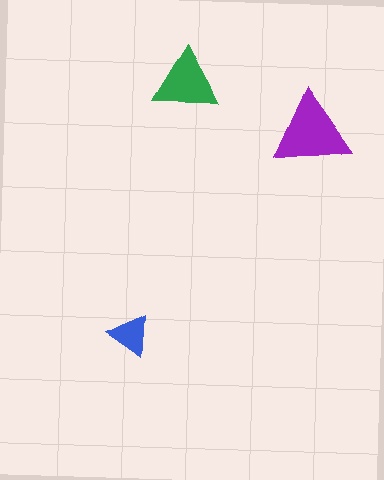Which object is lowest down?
The blue triangle is bottommost.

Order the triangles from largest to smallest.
the purple one, the green one, the blue one.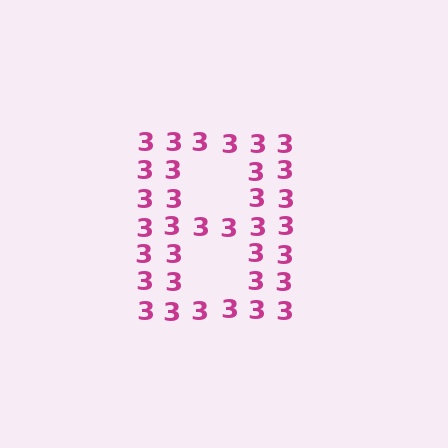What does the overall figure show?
The overall figure shows the letter B.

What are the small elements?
The small elements are digit 3's.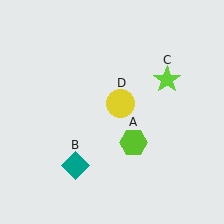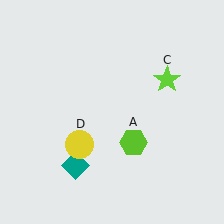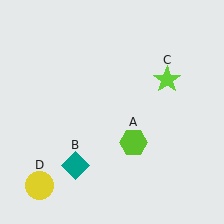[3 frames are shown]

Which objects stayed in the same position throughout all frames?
Lime hexagon (object A) and teal diamond (object B) and lime star (object C) remained stationary.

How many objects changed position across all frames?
1 object changed position: yellow circle (object D).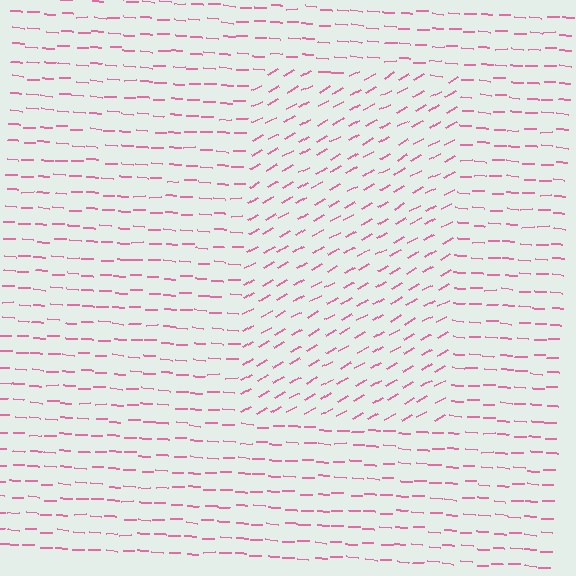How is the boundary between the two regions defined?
The boundary is defined purely by a change in line orientation (approximately 31 degrees difference). All lines are the same color and thickness.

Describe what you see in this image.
The image is filled with small pink line segments. A rectangle region in the image has lines oriented differently from the surrounding lines, creating a visible texture boundary.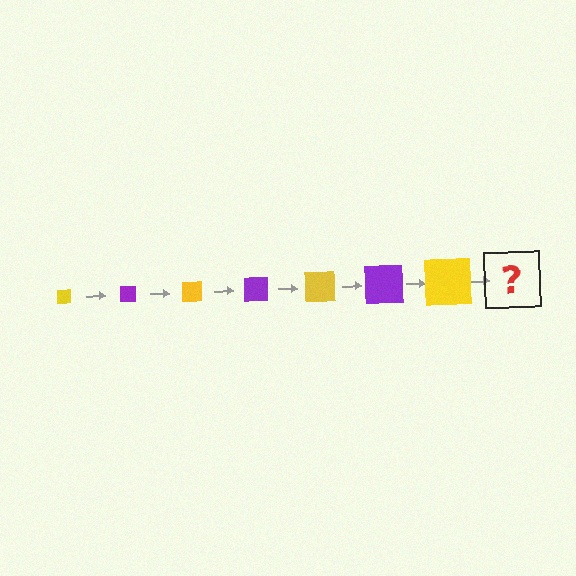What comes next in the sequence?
The next element should be a purple square, larger than the previous one.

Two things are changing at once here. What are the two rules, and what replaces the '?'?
The two rules are that the square grows larger each step and the color cycles through yellow and purple. The '?' should be a purple square, larger than the previous one.